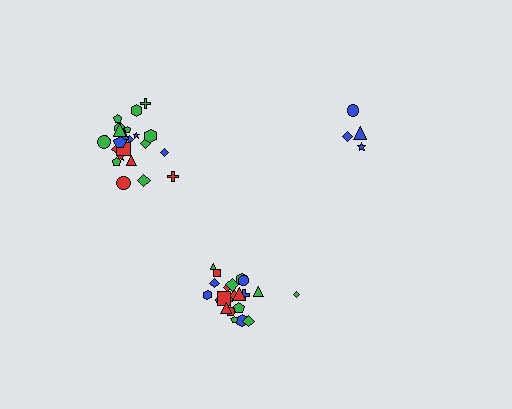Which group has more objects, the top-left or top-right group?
The top-left group.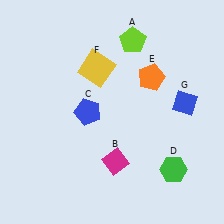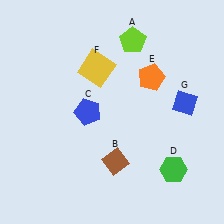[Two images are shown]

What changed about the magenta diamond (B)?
In Image 1, B is magenta. In Image 2, it changed to brown.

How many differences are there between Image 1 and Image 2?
There is 1 difference between the two images.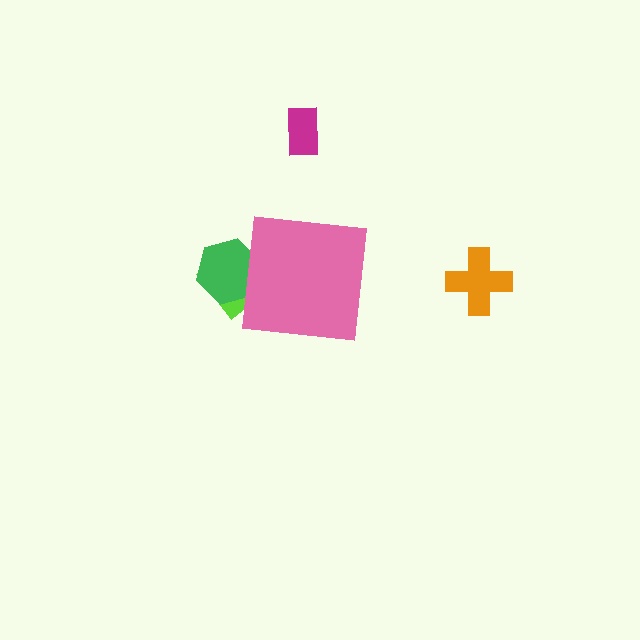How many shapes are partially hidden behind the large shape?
2 shapes are partially hidden.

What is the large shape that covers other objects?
A pink square.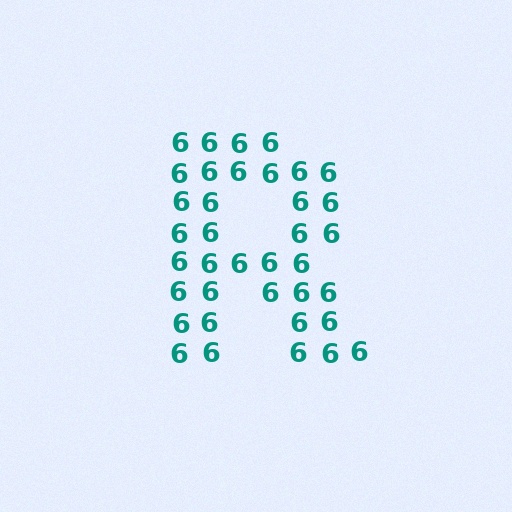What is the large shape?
The large shape is the letter R.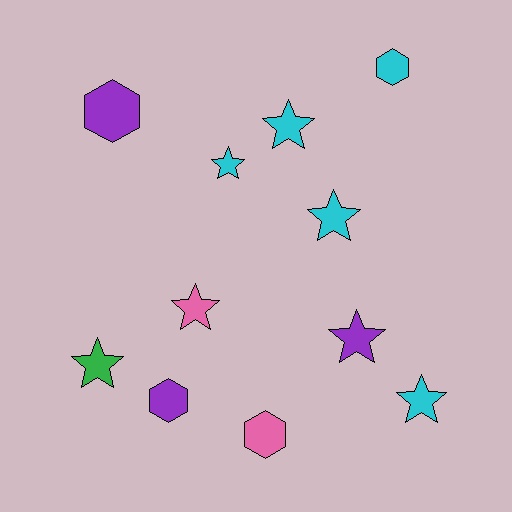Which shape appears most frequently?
Star, with 7 objects.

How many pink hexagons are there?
There is 1 pink hexagon.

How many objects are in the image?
There are 11 objects.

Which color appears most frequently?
Cyan, with 5 objects.